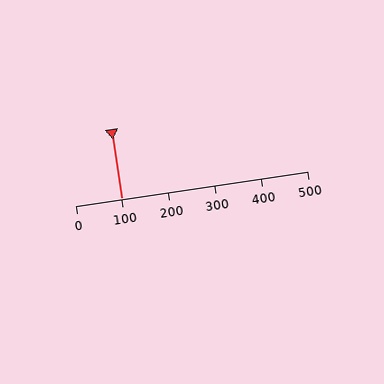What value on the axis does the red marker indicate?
The marker indicates approximately 100.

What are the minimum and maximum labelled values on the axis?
The axis runs from 0 to 500.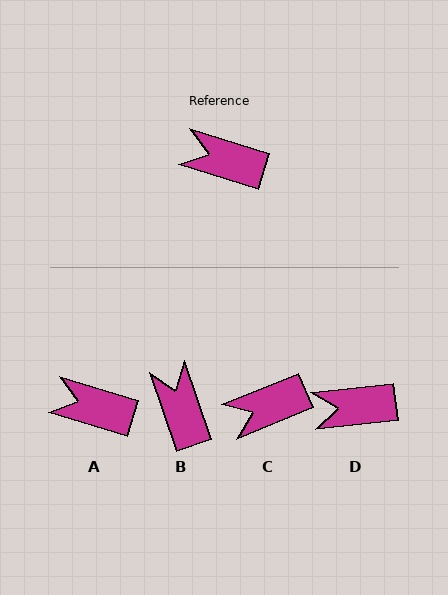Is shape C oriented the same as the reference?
No, it is off by about 39 degrees.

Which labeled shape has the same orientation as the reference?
A.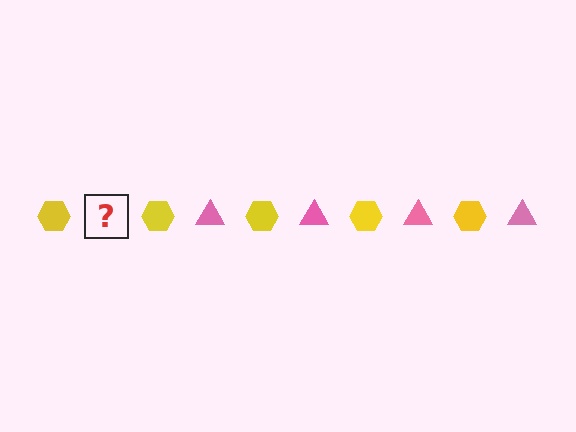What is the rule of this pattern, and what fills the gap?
The rule is that the pattern alternates between yellow hexagon and pink triangle. The gap should be filled with a pink triangle.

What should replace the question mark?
The question mark should be replaced with a pink triangle.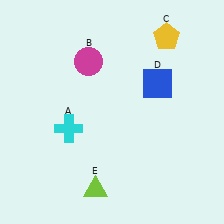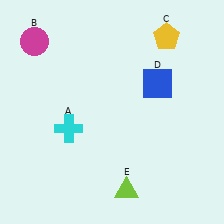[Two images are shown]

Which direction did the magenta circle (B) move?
The magenta circle (B) moved left.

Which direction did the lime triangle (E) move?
The lime triangle (E) moved right.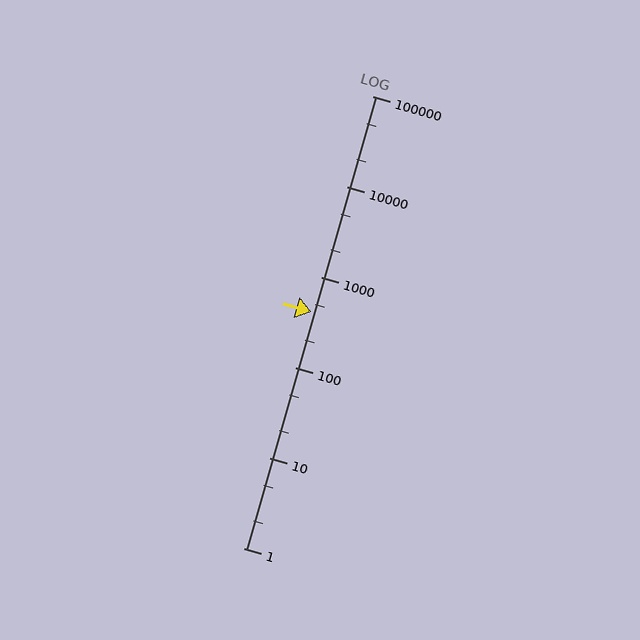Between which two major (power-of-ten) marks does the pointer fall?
The pointer is between 100 and 1000.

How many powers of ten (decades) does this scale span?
The scale spans 5 decades, from 1 to 100000.